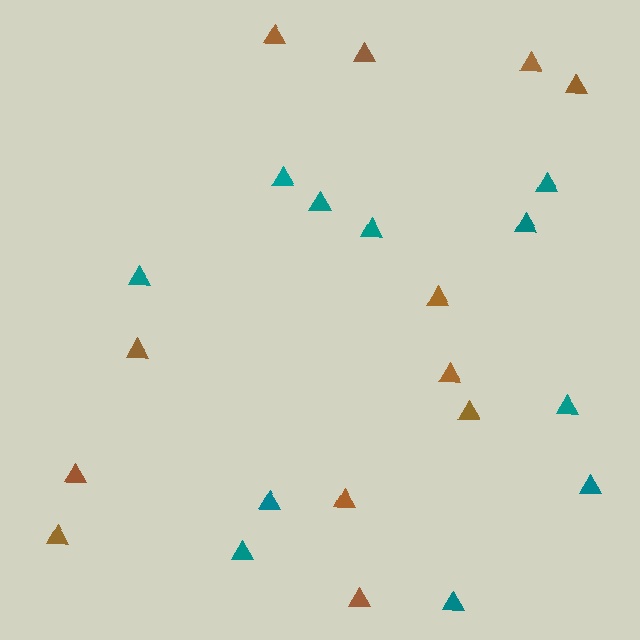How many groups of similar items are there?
There are 2 groups: one group of teal triangles (11) and one group of brown triangles (12).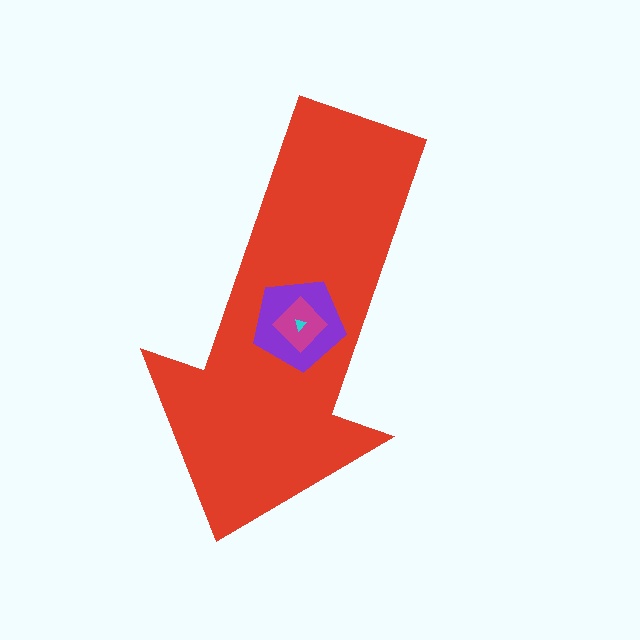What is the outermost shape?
The red arrow.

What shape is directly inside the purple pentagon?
The magenta diamond.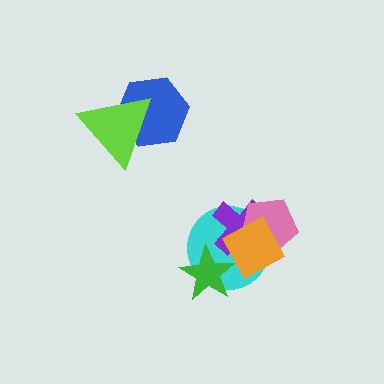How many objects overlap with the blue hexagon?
1 object overlaps with the blue hexagon.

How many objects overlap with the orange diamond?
4 objects overlap with the orange diamond.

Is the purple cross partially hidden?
Yes, it is partially covered by another shape.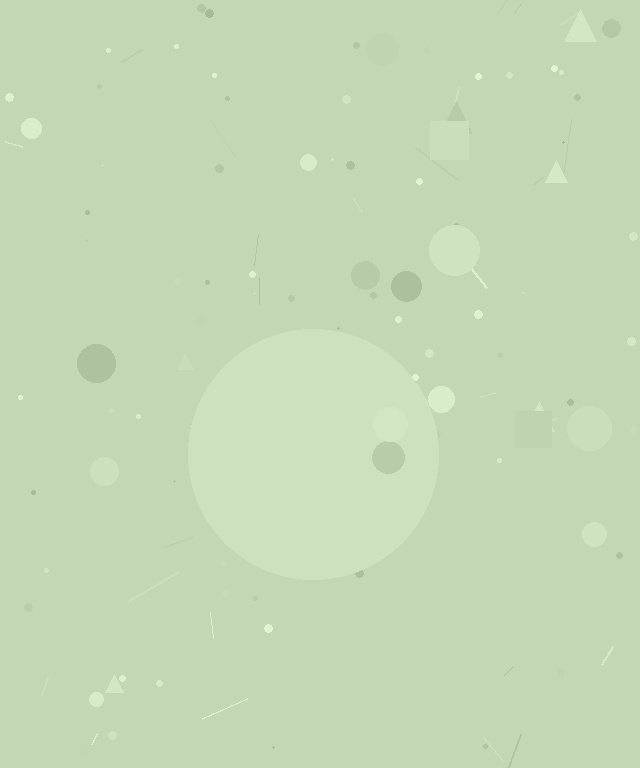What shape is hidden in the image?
A circle is hidden in the image.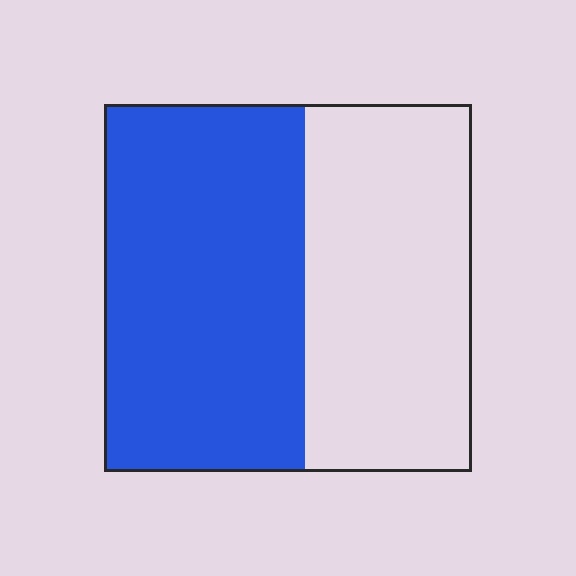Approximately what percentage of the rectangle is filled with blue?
Approximately 55%.